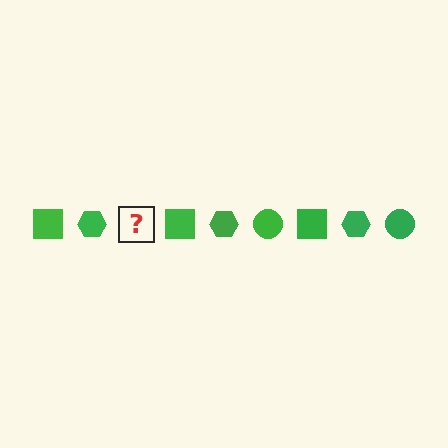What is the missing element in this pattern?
The missing element is a green circle.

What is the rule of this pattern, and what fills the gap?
The rule is that the pattern cycles through square, hexagon, circle shapes in green. The gap should be filled with a green circle.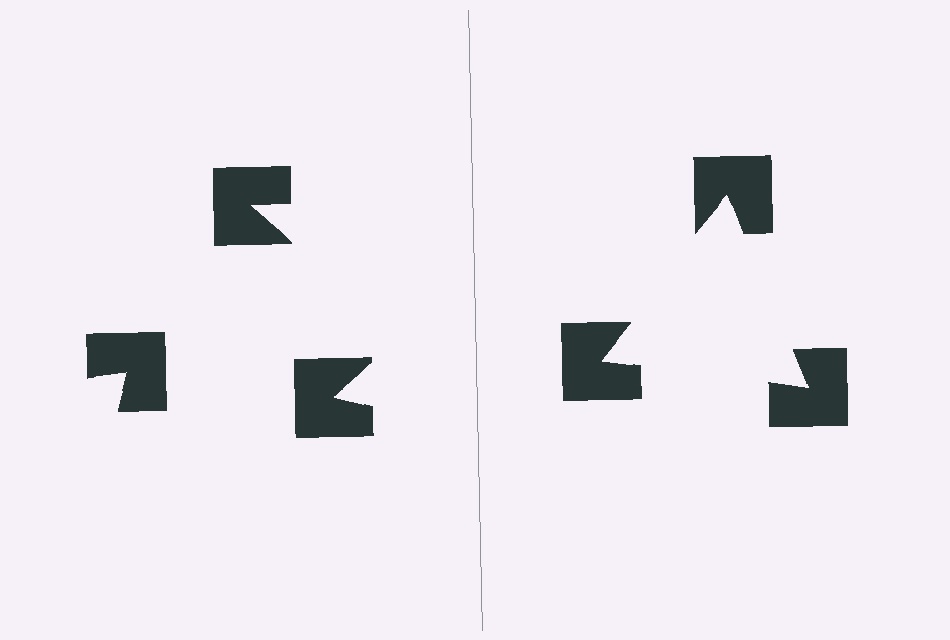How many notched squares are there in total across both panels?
6 — 3 on each side.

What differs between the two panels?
The notched squares are positioned identically on both sides; only the wedge orientations differ. On the right they align to a triangle; on the left they are misaligned.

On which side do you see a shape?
An illusory triangle appears on the right side. On the left side the wedge cuts are rotated, so no coherent shape forms.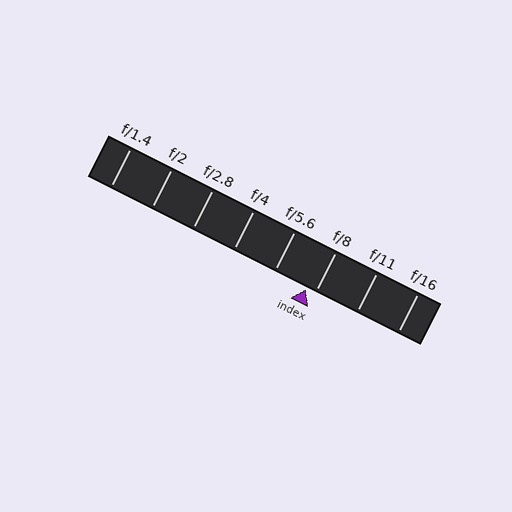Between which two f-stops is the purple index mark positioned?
The index mark is between f/5.6 and f/8.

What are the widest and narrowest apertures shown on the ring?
The widest aperture shown is f/1.4 and the narrowest is f/16.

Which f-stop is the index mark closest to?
The index mark is closest to f/8.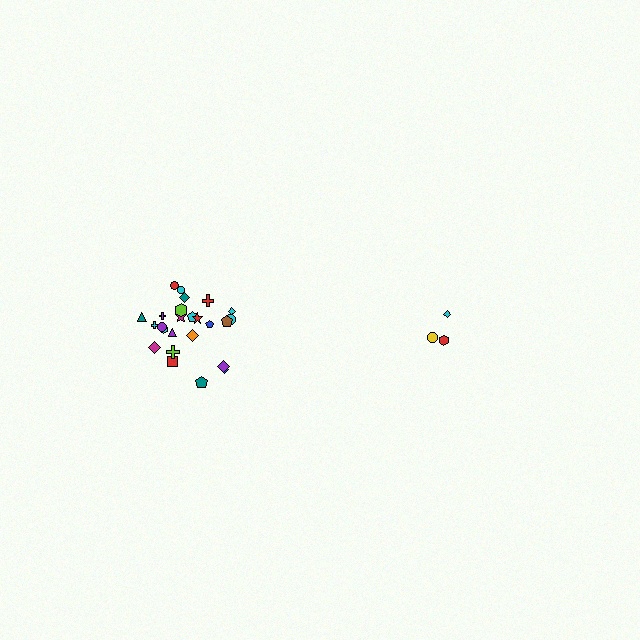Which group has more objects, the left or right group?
The left group.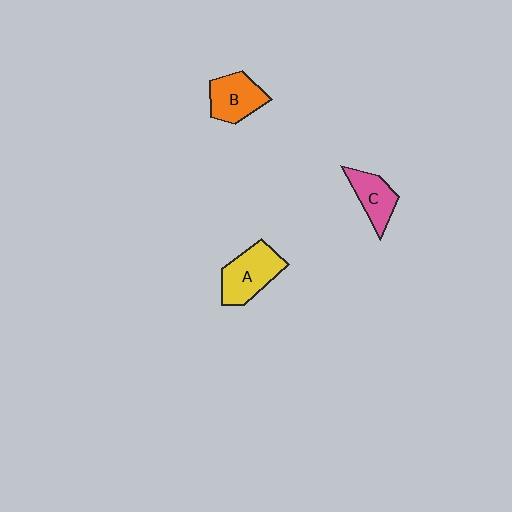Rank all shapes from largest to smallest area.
From largest to smallest: A (yellow), B (orange), C (pink).